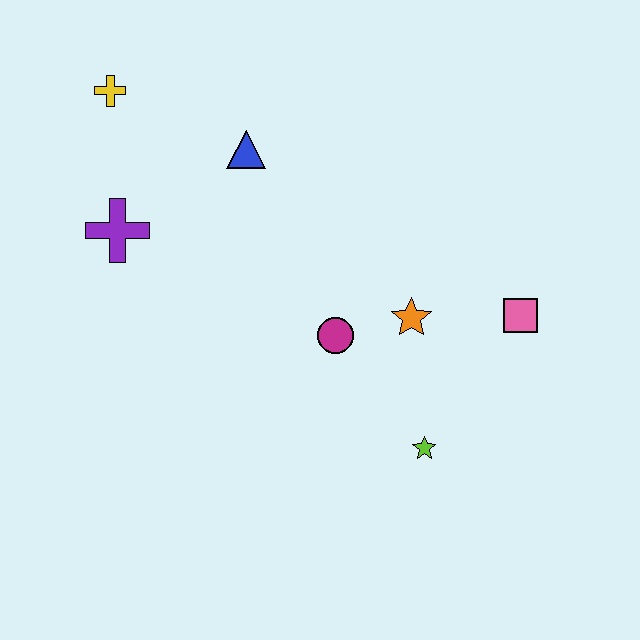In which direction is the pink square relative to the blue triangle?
The pink square is to the right of the blue triangle.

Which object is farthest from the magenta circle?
The yellow cross is farthest from the magenta circle.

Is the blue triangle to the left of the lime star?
Yes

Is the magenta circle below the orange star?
Yes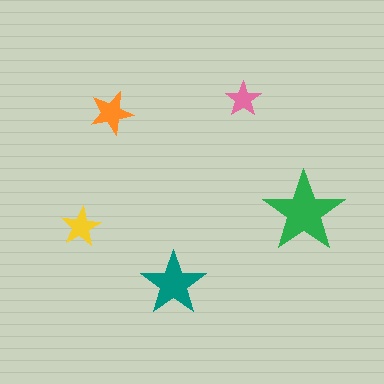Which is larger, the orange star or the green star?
The green one.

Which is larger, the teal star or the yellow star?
The teal one.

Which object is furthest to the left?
The yellow star is leftmost.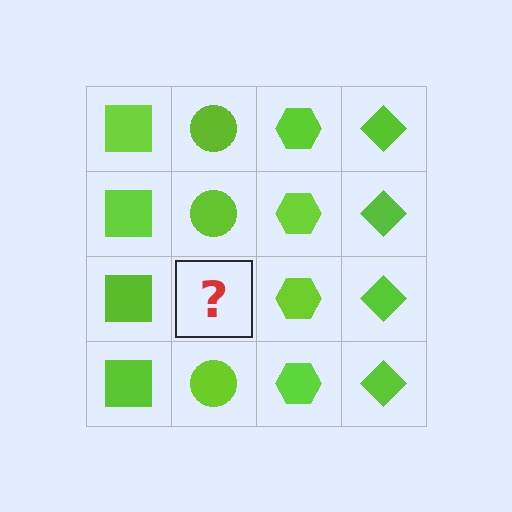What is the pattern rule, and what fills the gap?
The rule is that each column has a consistent shape. The gap should be filled with a lime circle.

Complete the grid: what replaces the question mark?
The question mark should be replaced with a lime circle.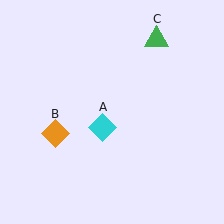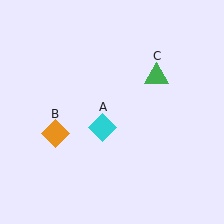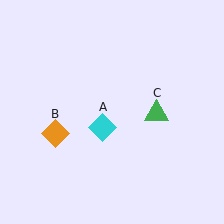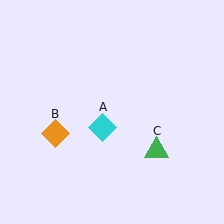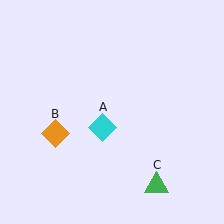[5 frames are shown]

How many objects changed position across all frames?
1 object changed position: green triangle (object C).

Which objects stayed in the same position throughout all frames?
Cyan diamond (object A) and orange diamond (object B) remained stationary.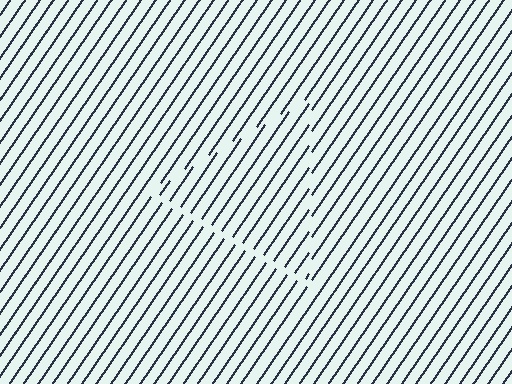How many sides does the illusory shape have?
3 sides — the line-ends trace a triangle.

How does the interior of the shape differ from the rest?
The interior of the shape contains the same grating, shifted by half a period — the contour is defined by the phase discontinuity where line-ends from the inner and outer gratings abut.